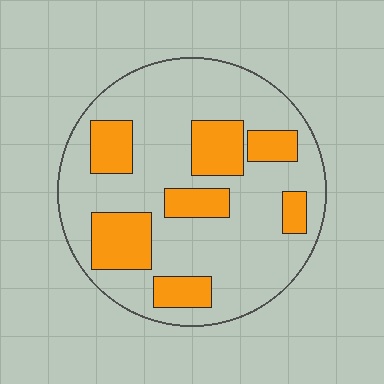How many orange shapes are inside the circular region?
7.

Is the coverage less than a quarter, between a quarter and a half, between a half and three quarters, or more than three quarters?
Between a quarter and a half.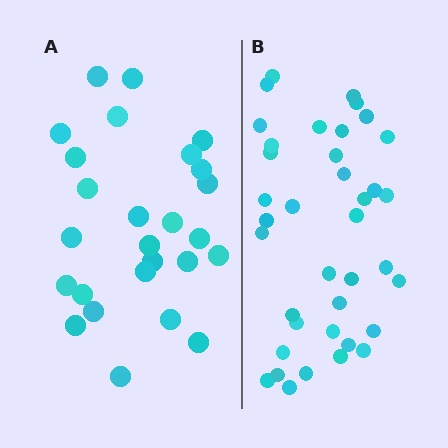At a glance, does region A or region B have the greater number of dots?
Region B (the right region) has more dots.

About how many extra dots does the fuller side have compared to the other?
Region B has roughly 12 or so more dots than region A.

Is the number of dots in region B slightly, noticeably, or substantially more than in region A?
Region B has substantially more. The ratio is roughly 1.5 to 1.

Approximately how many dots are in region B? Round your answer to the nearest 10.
About 40 dots. (The exact count is 38, which rounds to 40.)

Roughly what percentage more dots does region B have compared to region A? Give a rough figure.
About 45% more.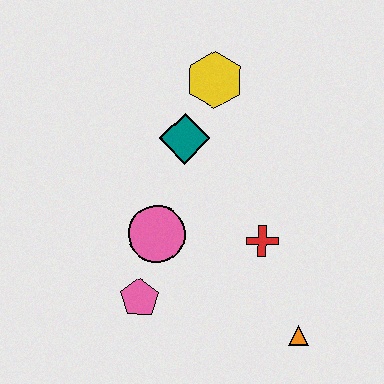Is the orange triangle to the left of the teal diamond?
No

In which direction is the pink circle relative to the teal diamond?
The pink circle is below the teal diamond.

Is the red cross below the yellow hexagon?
Yes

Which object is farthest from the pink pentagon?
The yellow hexagon is farthest from the pink pentagon.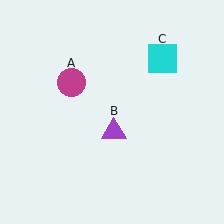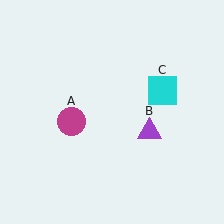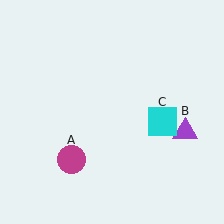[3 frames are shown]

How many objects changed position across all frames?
3 objects changed position: magenta circle (object A), purple triangle (object B), cyan square (object C).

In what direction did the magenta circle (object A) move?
The magenta circle (object A) moved down.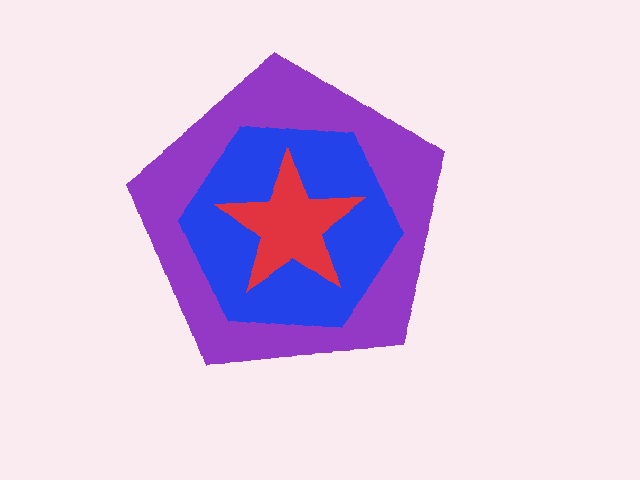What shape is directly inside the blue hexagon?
The red star.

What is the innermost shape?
The red star.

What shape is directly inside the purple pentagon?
The blue hexagon.